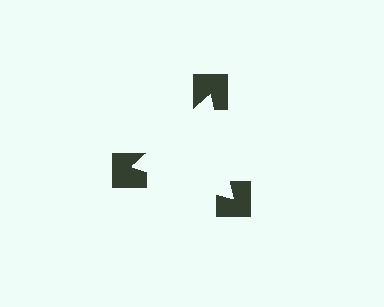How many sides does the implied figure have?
3 sides.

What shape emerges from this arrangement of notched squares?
An illusory triangle — its edges are inferred from the aligned wedge cuts in the notched squares, not physically drawn.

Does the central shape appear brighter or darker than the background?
It typically appears slightly brighter than the background, even though no actual brightness change is drawn.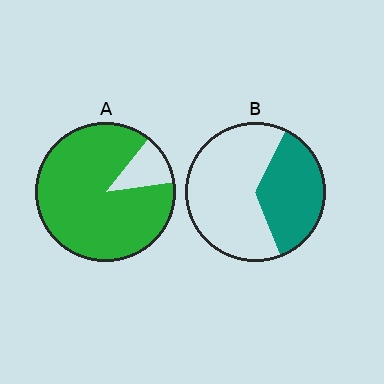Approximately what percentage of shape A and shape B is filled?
A is approximately 90% and B is approximately 35%.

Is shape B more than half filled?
No.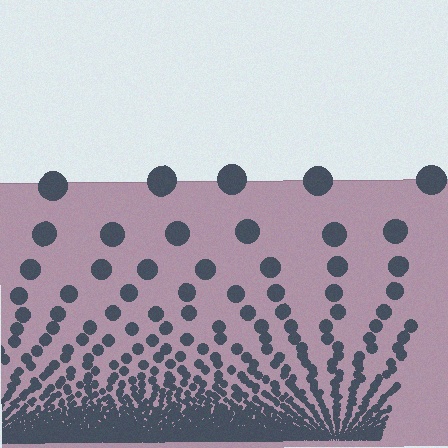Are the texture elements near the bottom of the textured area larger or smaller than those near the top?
Smaller. The gradient is inverted — elements near the bottom are smaller and denser.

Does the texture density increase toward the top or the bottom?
Density increases toward the bottom.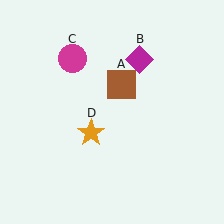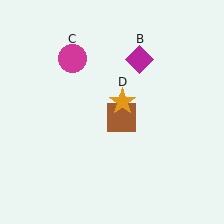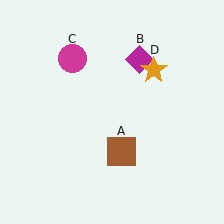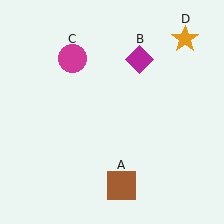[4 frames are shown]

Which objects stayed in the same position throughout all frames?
Magenta diamond (object B) and magenta circle (object C) remained stationary.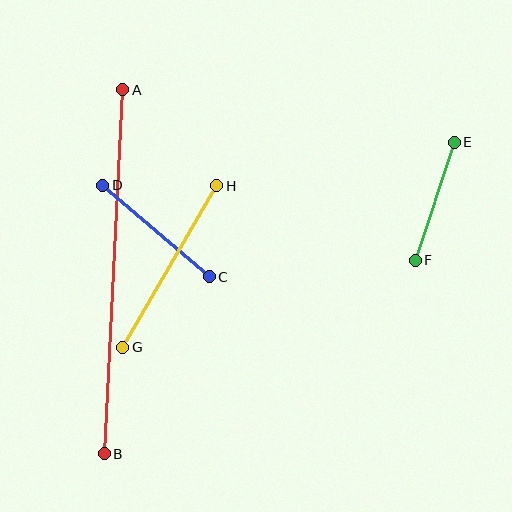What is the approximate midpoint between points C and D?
The midpoint is at approximately (156, 231) pixels.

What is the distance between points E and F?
The distance is approximately 124 pixels.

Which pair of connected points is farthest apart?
Points A and B are farthest apart.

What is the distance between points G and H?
The distance is approximately 187 pixels.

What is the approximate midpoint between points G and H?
The midpoint is at approximately (170, 267) pixels.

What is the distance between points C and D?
The distance is approximately 140 pixels.